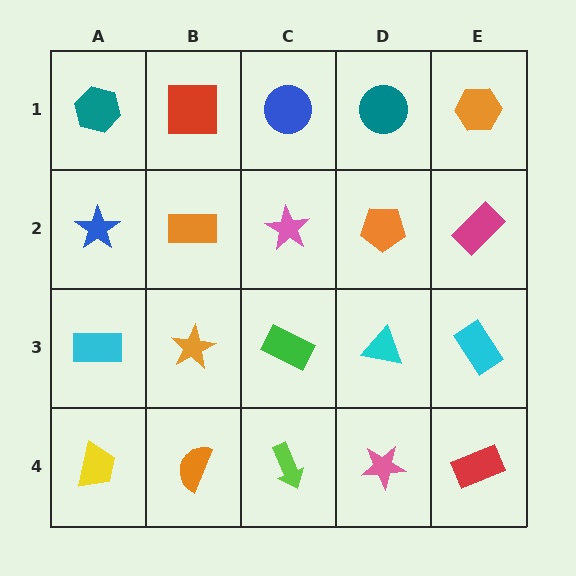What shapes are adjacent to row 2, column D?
A teal circle (row 1, column D), a cyan triangle (row 3, column D), a pink star (row 2, column C), a magenta rectangle (row 2, column E).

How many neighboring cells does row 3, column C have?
4.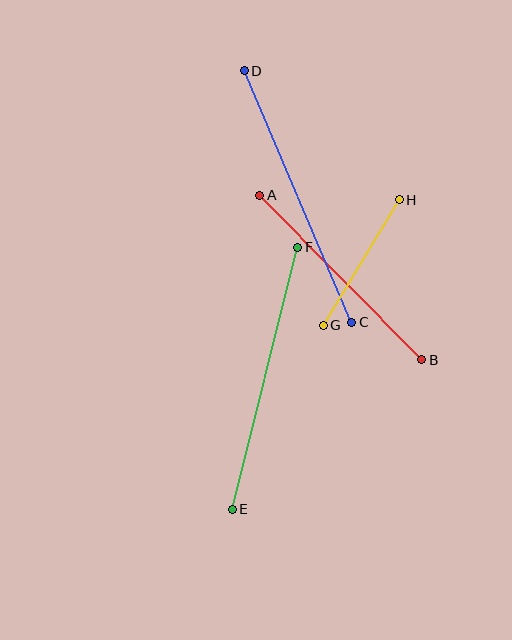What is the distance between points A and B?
The distance is approximately 231 pixels.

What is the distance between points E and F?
The distance is approximately 270 pixels.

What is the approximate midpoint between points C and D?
The midpoint is at approximately (298, 197) pixels.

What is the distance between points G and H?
The distance is approximately 146 pixels.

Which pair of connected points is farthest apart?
Points C and D are farthest apart.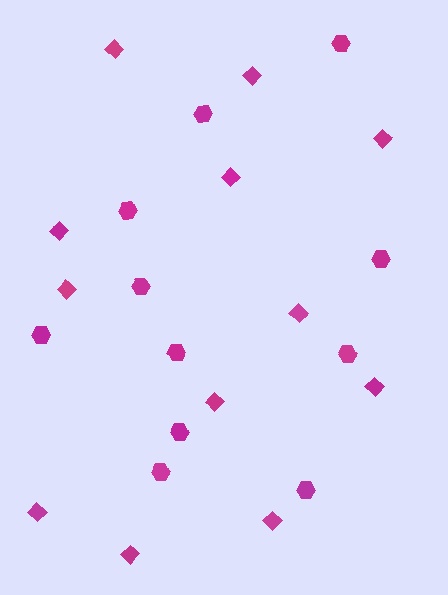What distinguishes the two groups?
There are 2 groups: one group of hexagons (11) and one group of diamonds (12).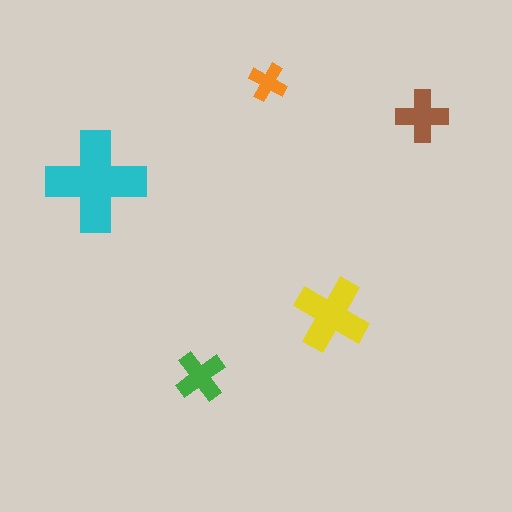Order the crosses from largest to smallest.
the cyan one, the yellow one, the brown one, the green one, the orange one.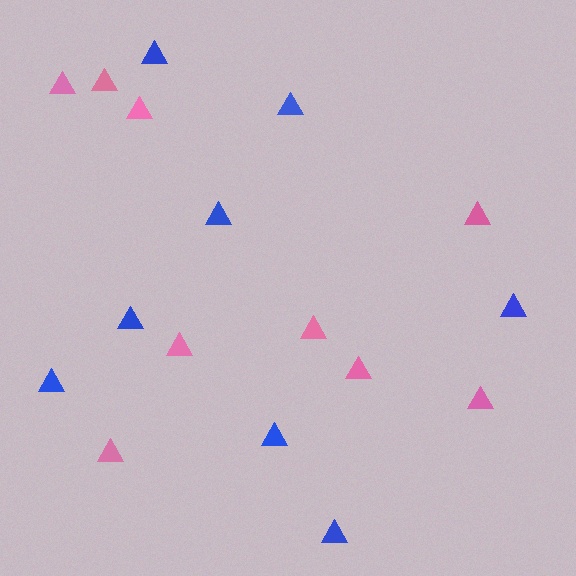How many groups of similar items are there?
There are 2 groups: one group of pink triangles (9) and one group of blue triangles (8).